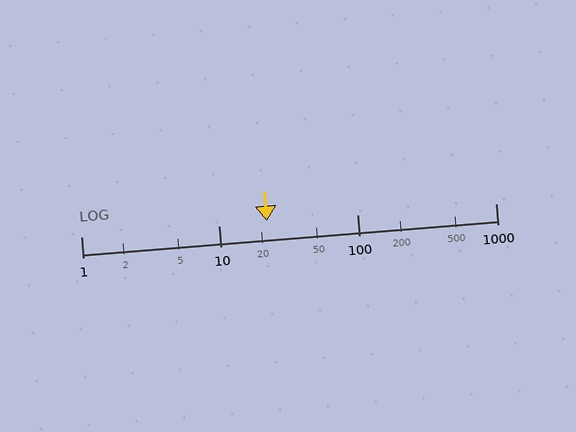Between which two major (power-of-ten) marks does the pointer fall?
The pointer is between 10 and 100.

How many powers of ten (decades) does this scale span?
The scale spans 3 decades, from 1 to 1000.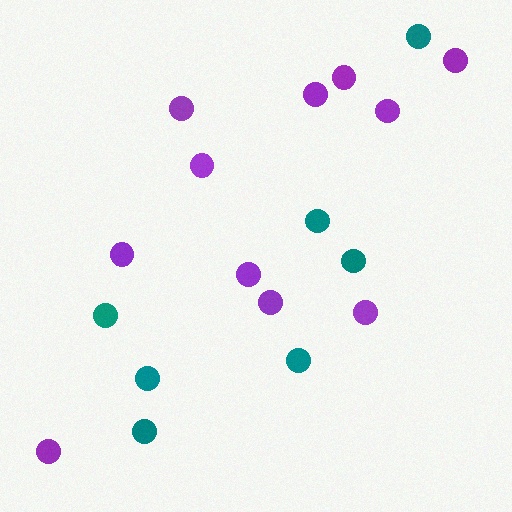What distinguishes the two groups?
There are 2 groups: one group of purple circles (11) and one group of teal circles (7).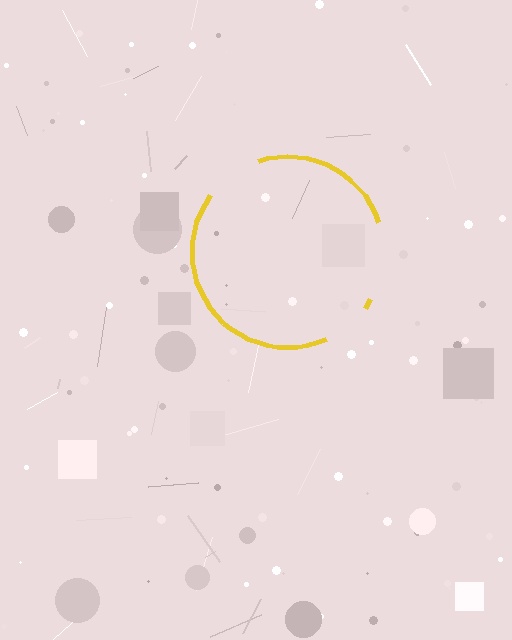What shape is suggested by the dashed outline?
The dashed outline suggests a circle.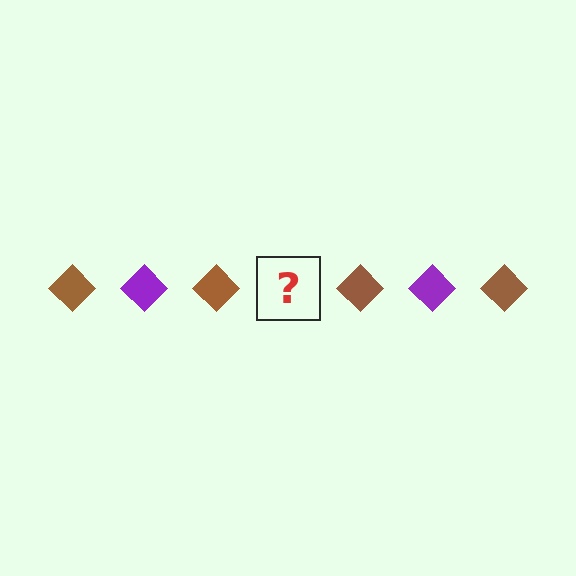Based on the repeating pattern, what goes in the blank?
The blank should be a purple diamond.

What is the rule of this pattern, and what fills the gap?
The rule is that the pattern cycles through brown, purple diamonds. The gap should be filled with a purple diamond.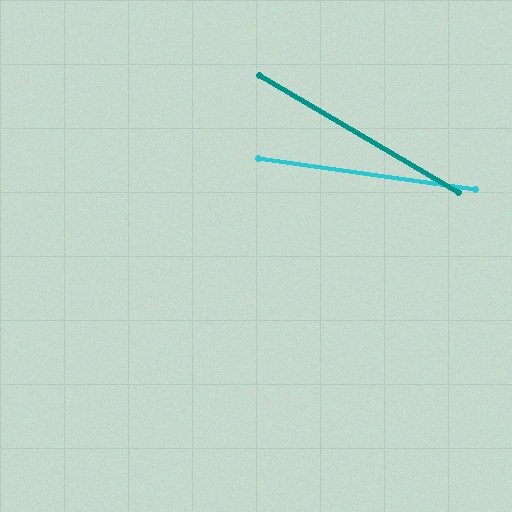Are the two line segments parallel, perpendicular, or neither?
Neither parallel nor perpendicular — they differ by about 22°.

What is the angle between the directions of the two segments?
Approximately 22 degrees.